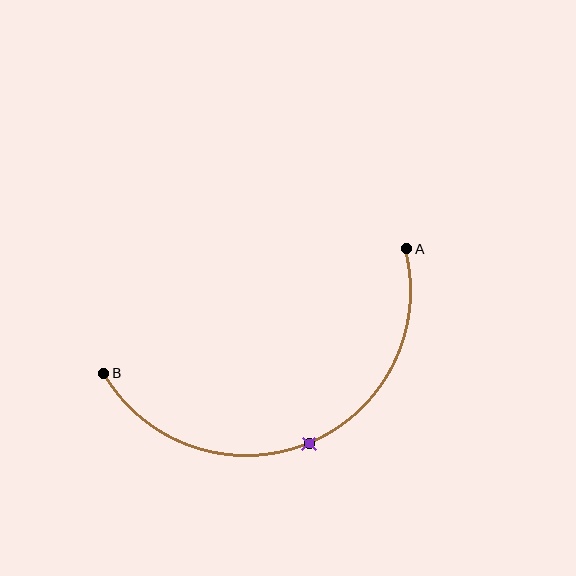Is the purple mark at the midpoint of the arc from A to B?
Yes. The purple mark lies on the arc at equal arc-length from both A and B — it is the arc midpoint.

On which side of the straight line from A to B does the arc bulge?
The arc bulges below the straight line connecting A and B.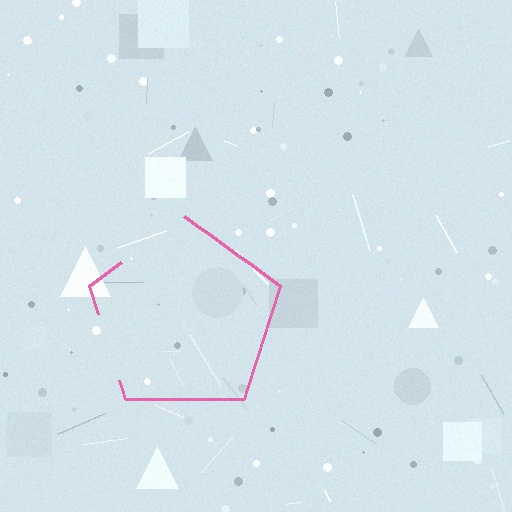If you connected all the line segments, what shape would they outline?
They would outline a pentagon.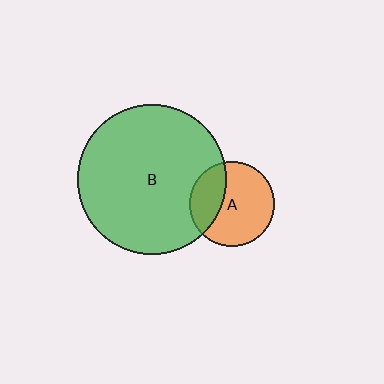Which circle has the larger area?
Circle B (green).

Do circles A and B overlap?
Yes.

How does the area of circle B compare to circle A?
Approximately 3.1 times.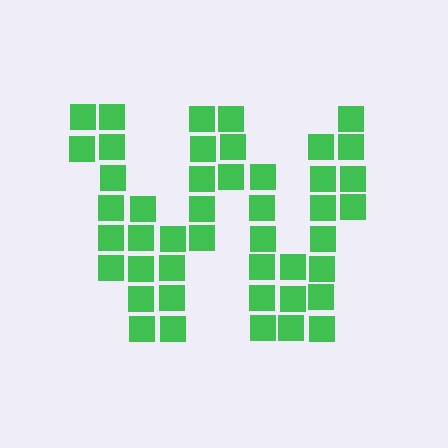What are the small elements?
The small elements are squares.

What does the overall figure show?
The overall figure shows the letter W.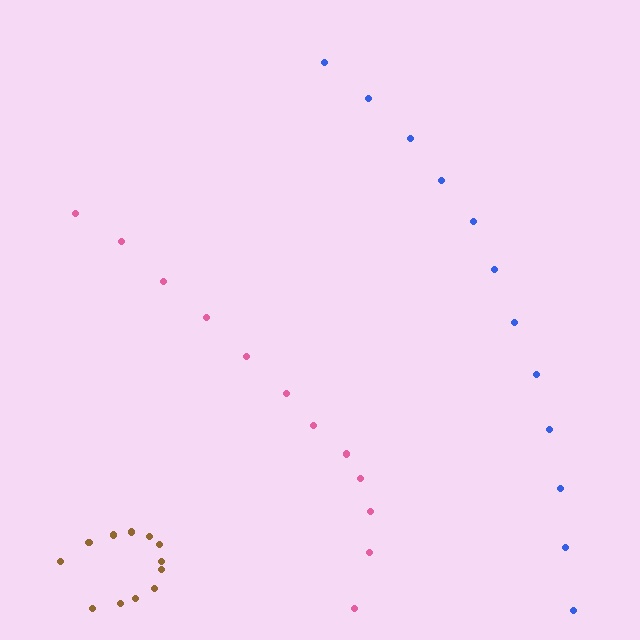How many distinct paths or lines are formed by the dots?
There are 3 distinct paths.